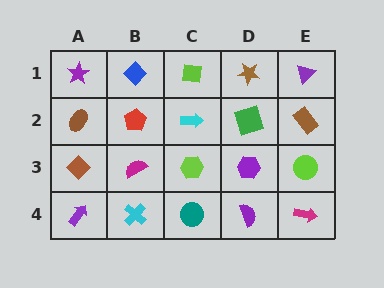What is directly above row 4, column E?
A lime circle.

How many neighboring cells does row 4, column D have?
3.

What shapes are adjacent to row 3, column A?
A brown ellipse (row 2, column A), a purple arrow (row 4, column A), a magenta semicircle (row 3, column B).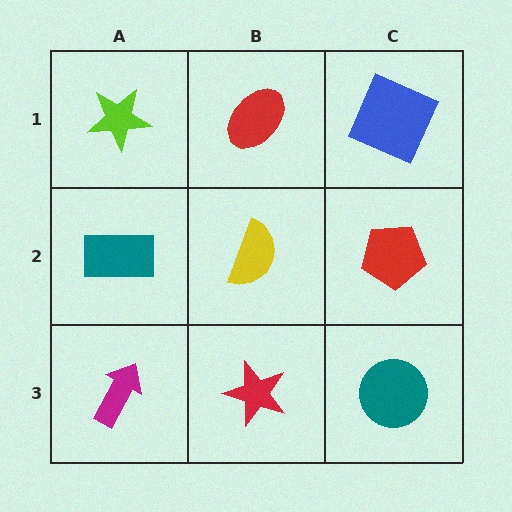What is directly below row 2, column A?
A magenta arrow.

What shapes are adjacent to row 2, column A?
A lime star (row 1, column A), a magenta arrow (row 3, column A), a yellow semicircle (row 2, column B).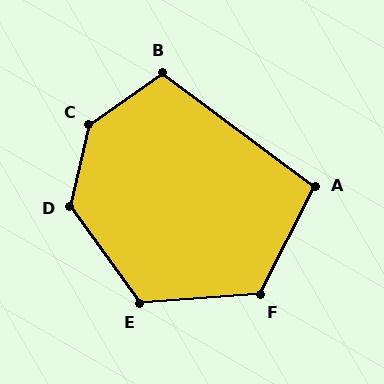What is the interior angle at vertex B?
Approximately 108 degrees (obtuse).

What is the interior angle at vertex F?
Approximately 121 degrees (obtuse).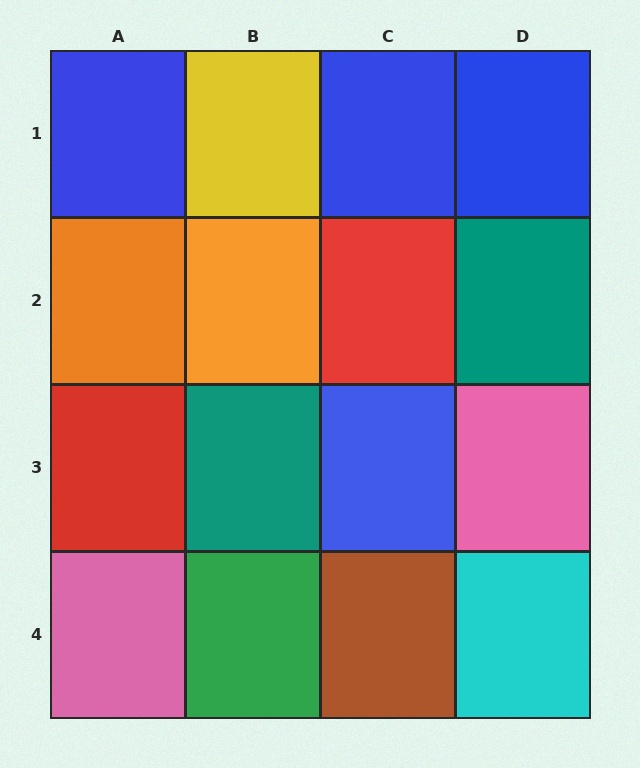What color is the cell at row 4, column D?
Cyan.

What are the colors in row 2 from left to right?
Orange, orange, red, teal.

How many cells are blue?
4 cells are blue.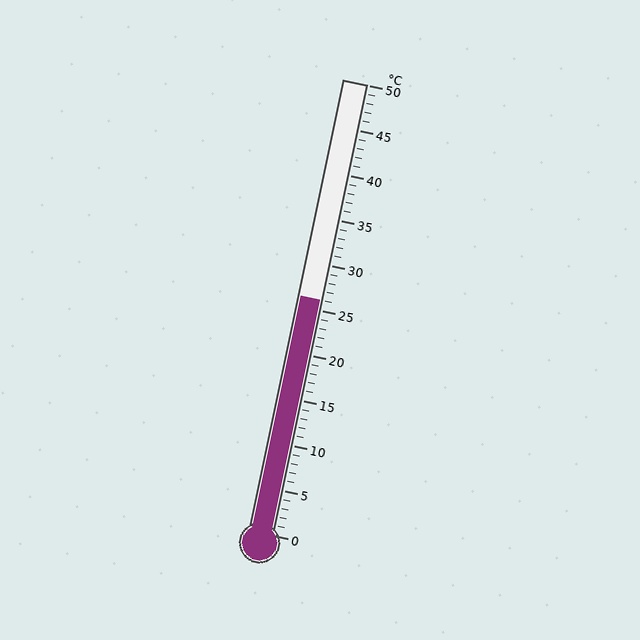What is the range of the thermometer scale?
The thermometer scale ranges from 0°C to 50°C.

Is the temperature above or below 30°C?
The temperature is below 30°C.